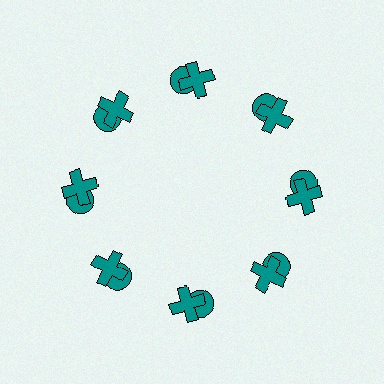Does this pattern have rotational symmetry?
Yes, this pattern has 8-fold rotational symmetry. It looks the same after rotating 45 degrees around the center.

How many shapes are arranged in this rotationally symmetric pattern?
There are 16 shapes, arranged in 8 groups of 2.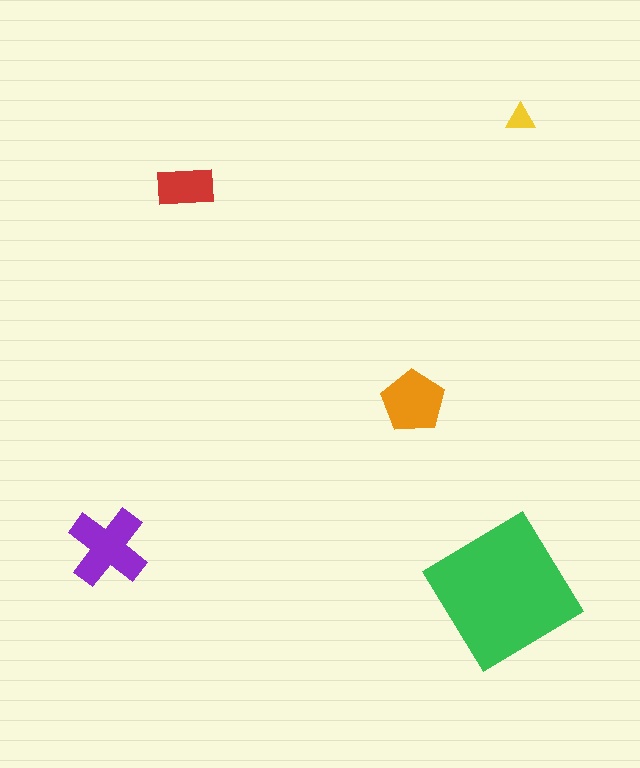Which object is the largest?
The green diamond.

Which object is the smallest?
The yellow triangle.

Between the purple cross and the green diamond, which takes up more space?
The green diamond.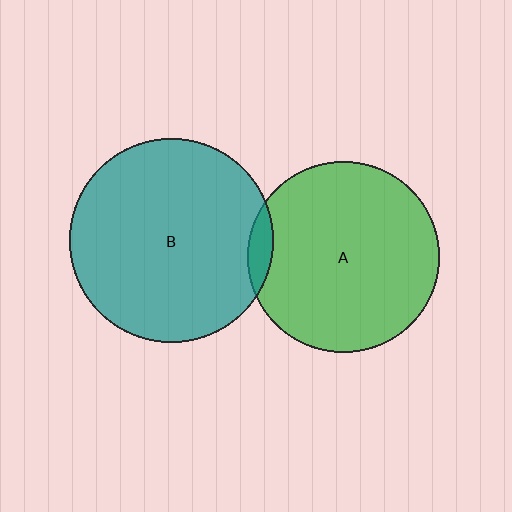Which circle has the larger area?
Circle B (teal).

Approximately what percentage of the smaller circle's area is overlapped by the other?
Approximately 5%.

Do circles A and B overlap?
Yes.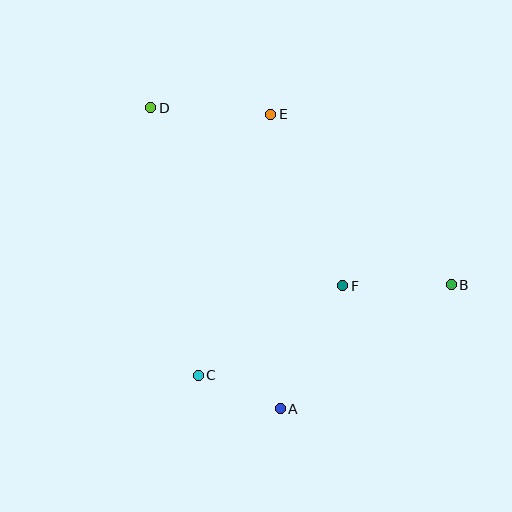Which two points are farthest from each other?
Points B and D are farthest from each other.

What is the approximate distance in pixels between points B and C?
The distance between B and C is approximately 269 pixels.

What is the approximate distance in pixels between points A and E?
The distance between A and E is approximately 295 pixels.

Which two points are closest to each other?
Points A and C are closest to each other.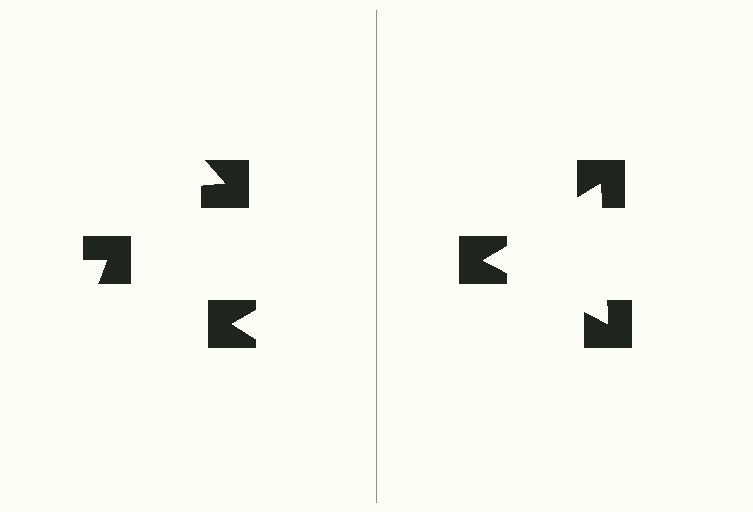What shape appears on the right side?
An illusory triangle.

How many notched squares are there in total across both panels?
6 — 3 on each side.